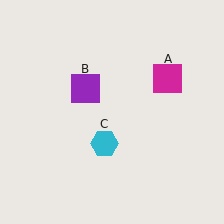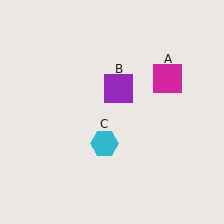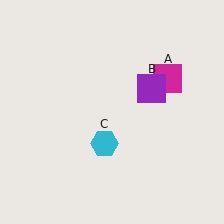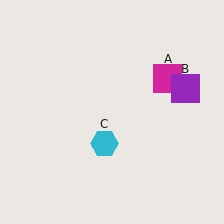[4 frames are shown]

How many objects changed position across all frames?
1 object changed position: purple square (object B).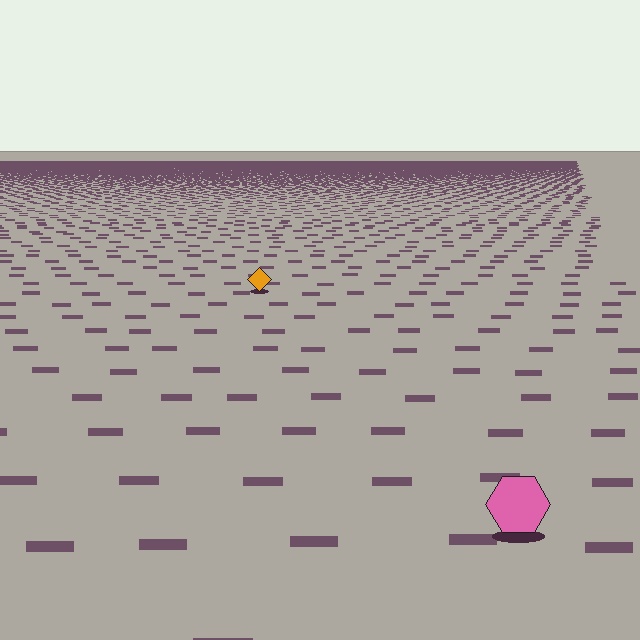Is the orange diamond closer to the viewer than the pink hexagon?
No. The pink hexagon is closer — you can tell from the texture gradient: the ground texture is coarser near it.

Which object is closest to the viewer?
The pink hexagon is closest. The texture marks near it are larger and more spread out.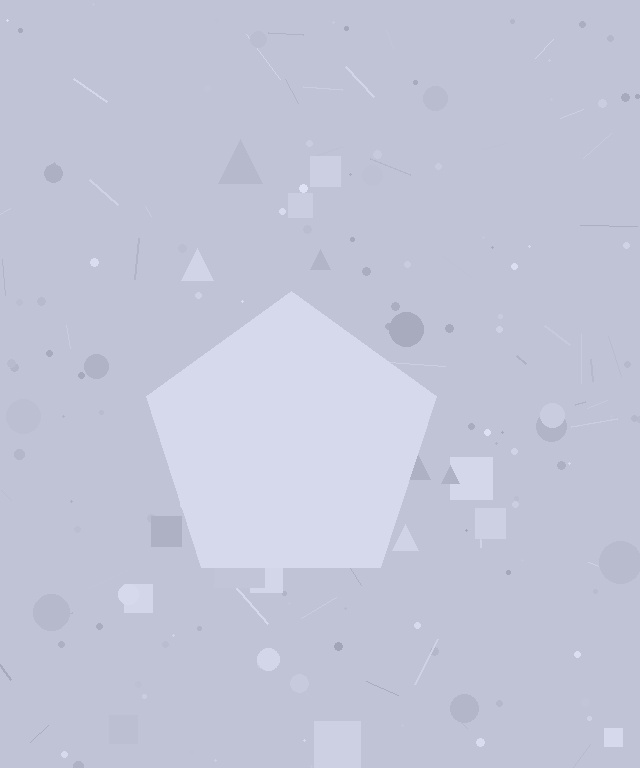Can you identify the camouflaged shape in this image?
The camouflaged shape is a pentagon.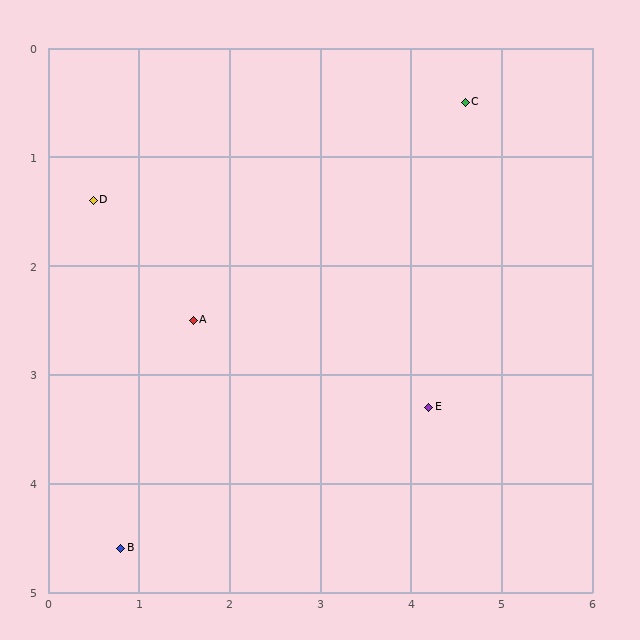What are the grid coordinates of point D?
Point D is at approximately (0.5, 1.4).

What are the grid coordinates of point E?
Point E is at approximately (4.2, 3.3).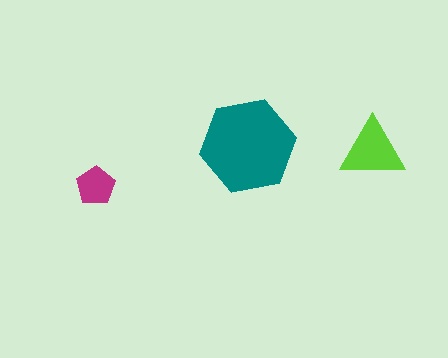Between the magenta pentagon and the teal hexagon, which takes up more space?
The teal hexagon.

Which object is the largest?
The teal hexagon.